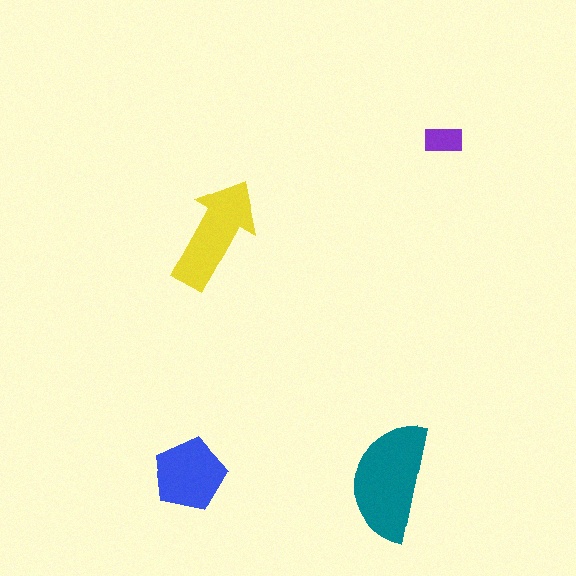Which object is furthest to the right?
The purple rectangle is rightmost.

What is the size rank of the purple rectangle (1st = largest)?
4th.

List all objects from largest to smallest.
The teal semicircle, the yellow arrow, the blue pentagon, the purple rectangle.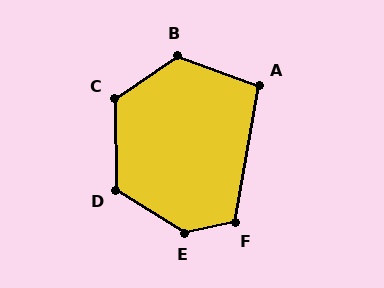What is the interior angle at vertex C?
Approximately 124 degrees (obtuse).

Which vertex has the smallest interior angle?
A, at approximately 100 degrees.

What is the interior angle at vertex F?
Approximately 112 degrees (obtuse).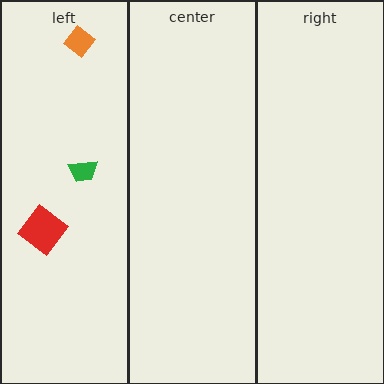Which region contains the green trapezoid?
The left region.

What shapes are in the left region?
The green trapezoid, the red diamond, the orange diamond.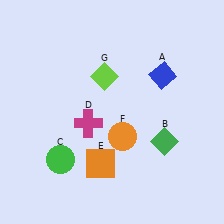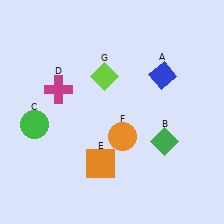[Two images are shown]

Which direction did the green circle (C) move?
The green circle (C) moved up.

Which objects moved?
The objects that moved are: the green circle (C), the magenta cross (D).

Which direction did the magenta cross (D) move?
The magenta cross (D) moved up.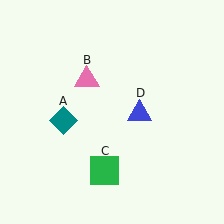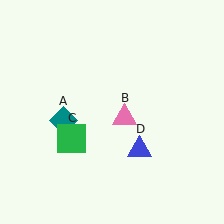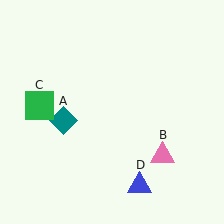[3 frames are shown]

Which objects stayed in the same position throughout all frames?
Teal diamond (object A) remained stationary.